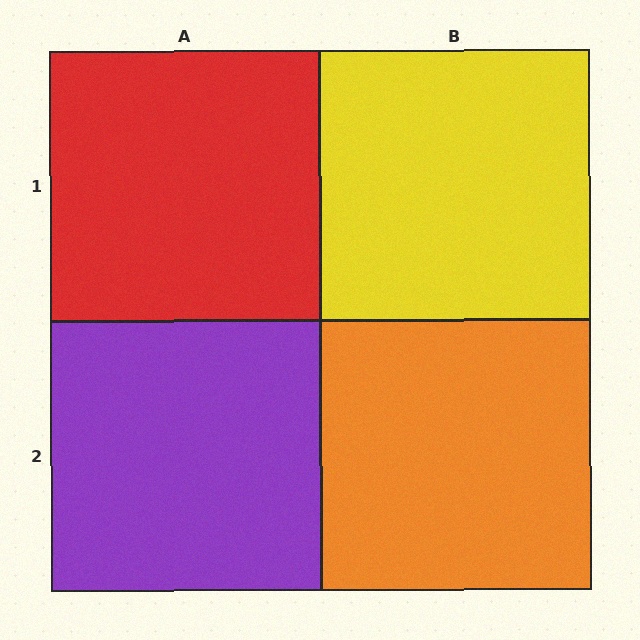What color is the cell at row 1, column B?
Yellow.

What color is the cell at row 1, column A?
Red.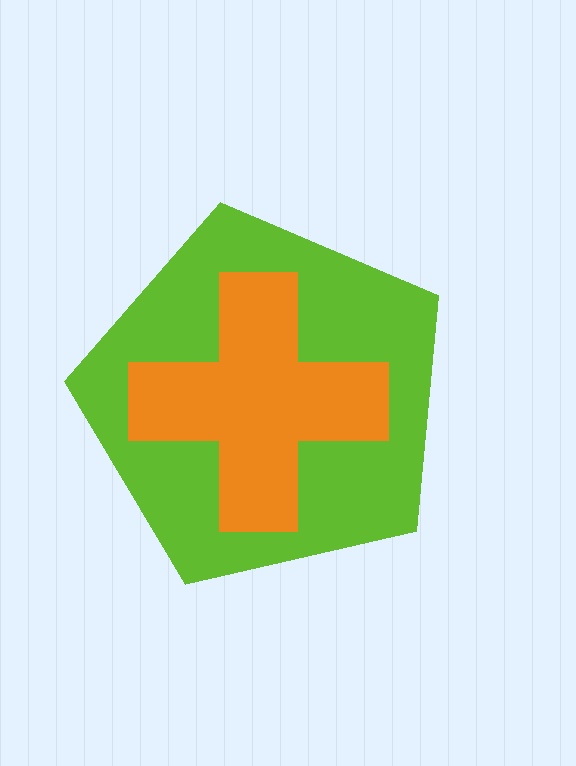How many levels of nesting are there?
2.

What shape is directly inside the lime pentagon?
The orange cross.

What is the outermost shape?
The lime pentagon.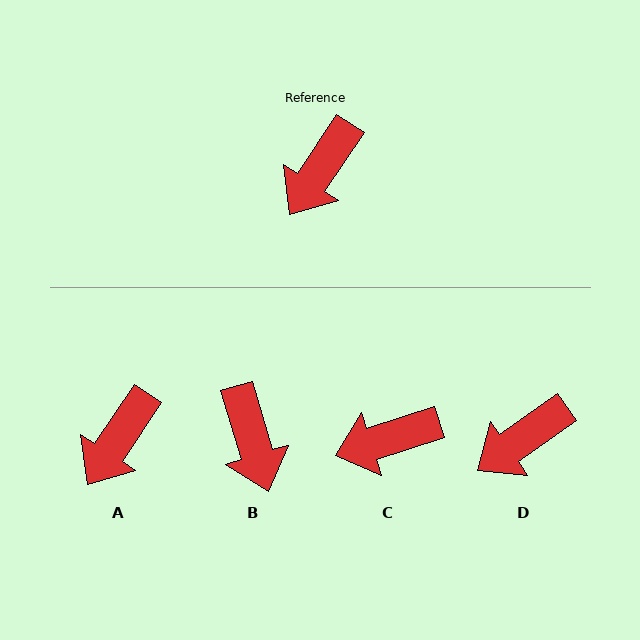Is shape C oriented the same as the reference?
No, it is off by about 39 degrees.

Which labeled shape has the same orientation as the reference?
A.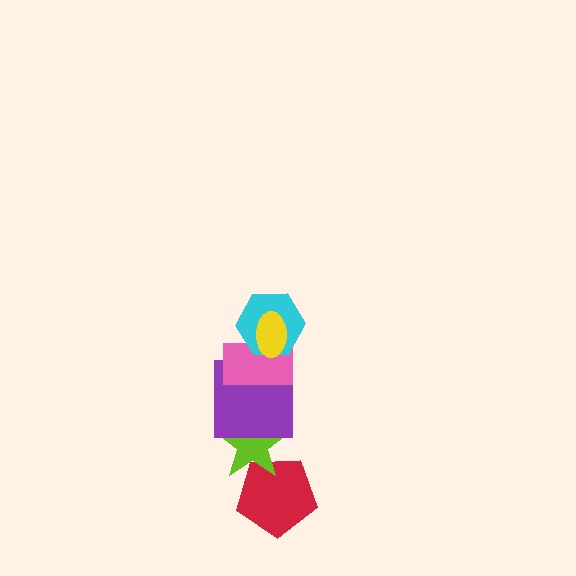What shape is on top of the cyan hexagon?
The yellow ellipse is on top of the cyan hexagon.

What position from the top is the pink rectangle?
The pink rectangle is 3rd from the top.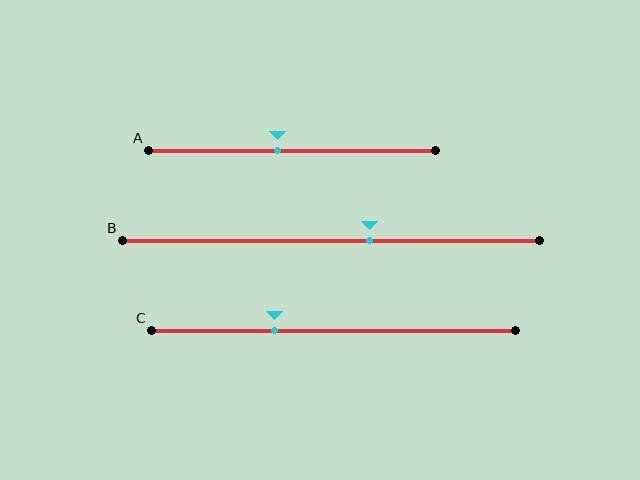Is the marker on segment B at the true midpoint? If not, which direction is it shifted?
No, the marker on segment B is shifted to the right by about 9% of the segment length.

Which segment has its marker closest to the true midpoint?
Segment A has its marker closest to the true midpoint.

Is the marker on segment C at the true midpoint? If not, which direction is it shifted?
No, the marker on segment C is shifted to the left by about 16% of the segment length.